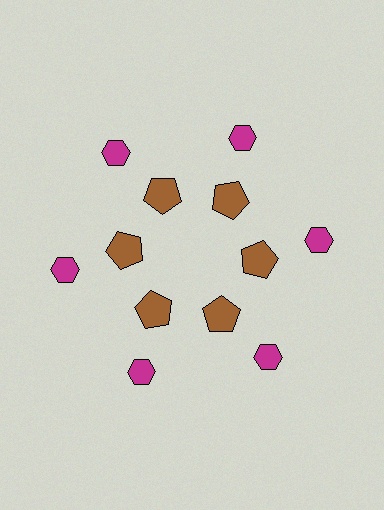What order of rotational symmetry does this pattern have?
This pattern has 6-fold rotational symmetry.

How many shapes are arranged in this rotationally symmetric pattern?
There are 12 shapes, arranged in 6 groups of 2.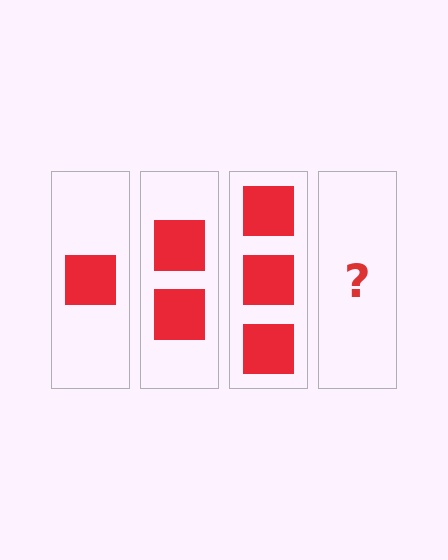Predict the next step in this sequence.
The next step is 4 squares.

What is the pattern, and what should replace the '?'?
The pattern is that each step adds one more square. The '?' should be 4 squares.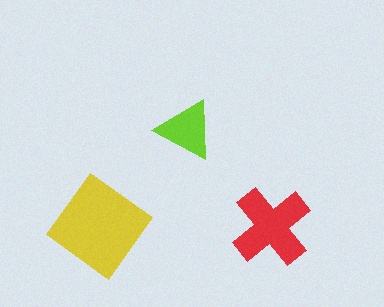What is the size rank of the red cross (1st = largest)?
2nd.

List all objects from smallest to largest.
The lime triangle, the red cross, the yellow diamond.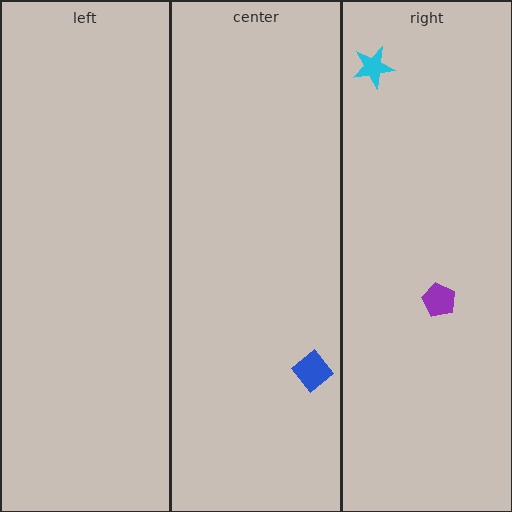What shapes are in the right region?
The purple pentagon, the cyan star.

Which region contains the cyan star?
The right region.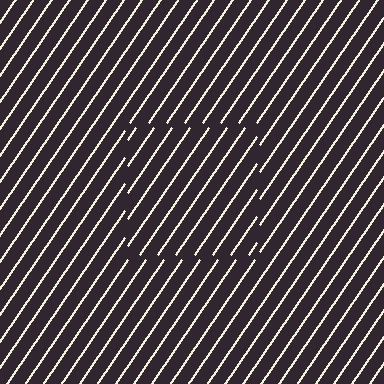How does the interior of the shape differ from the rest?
The interior of the shape contains the same grating, shifted by half a period — the contour is defined by the phase discontinuity where line-ends from the inner and outer gratings abut.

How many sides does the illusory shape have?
4 sides — the line-ends trace a square.